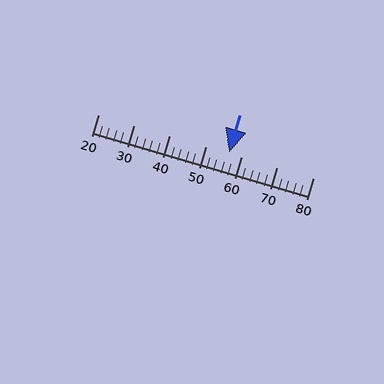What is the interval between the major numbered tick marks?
The major tick marks are spaced 10 units apart.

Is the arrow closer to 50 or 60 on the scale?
The arrow is closer to 60.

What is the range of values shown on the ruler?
The ruler shows values from 20 to 80.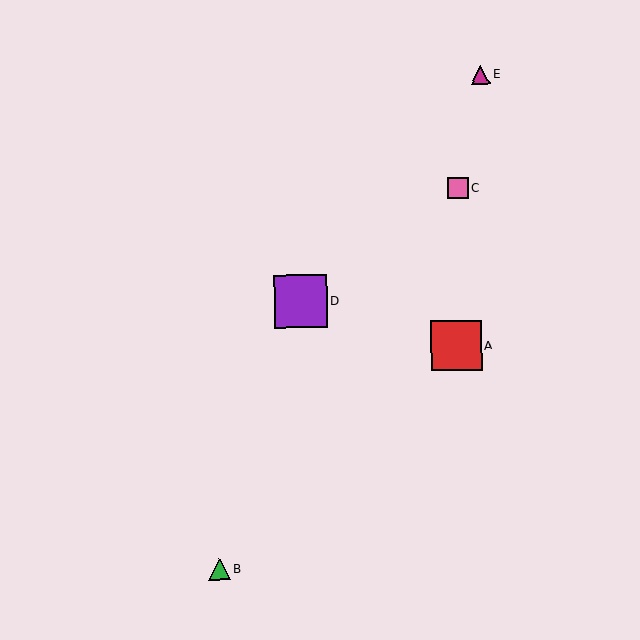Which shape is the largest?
The purple square (labeled D) is the largest.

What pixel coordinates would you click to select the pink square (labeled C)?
Click at (458, 188) to select the pink square C.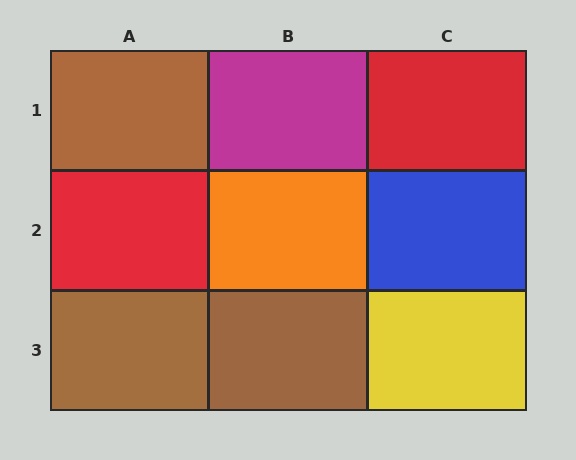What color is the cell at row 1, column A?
Brown.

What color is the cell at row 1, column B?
Magenta.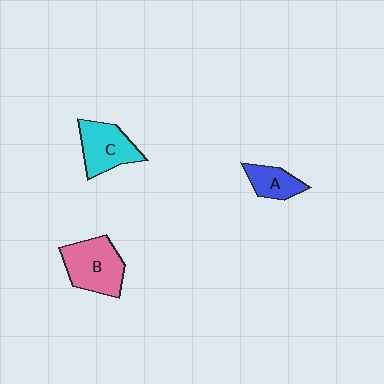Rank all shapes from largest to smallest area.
From largest to smallest: B (pink), C (cyan), A (blue).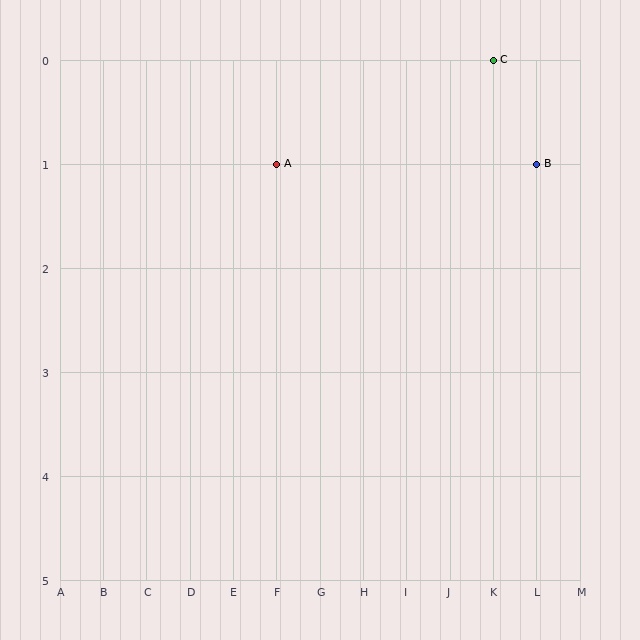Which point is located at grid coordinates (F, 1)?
Point A is at (F, 1).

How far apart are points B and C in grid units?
Points B and C are 1 column and 1 row apart (about 1.4 grid units diagonally).